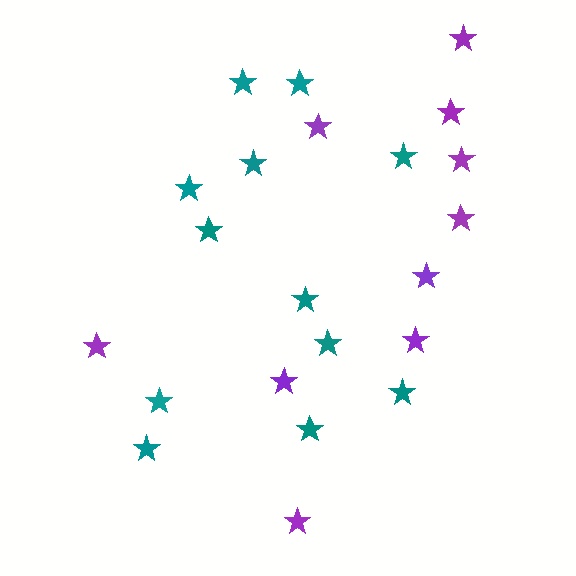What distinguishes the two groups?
There are 2 groups: one group of purple stars (10) and one group of teal stars (12).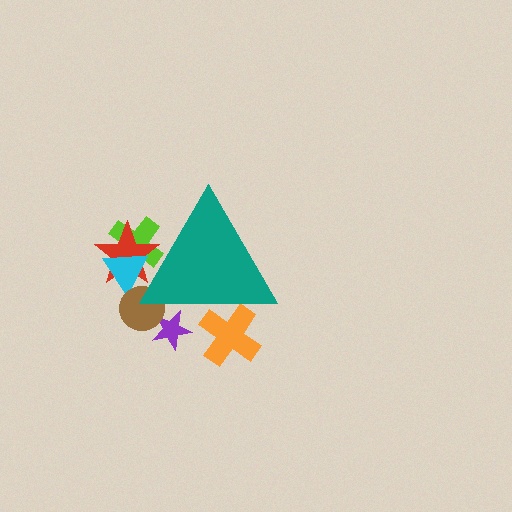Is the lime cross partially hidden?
Yes, the lime cross is partially hidden behind the teal triangle.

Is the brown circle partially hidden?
Yes, the brown circle is partially hidden behind the teal triangle.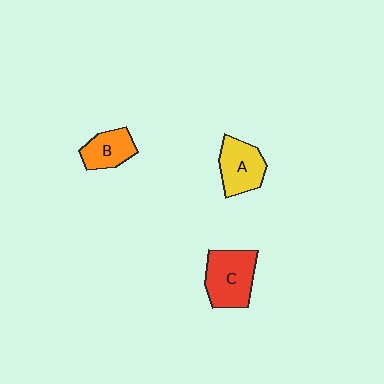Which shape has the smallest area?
Shape B (orange).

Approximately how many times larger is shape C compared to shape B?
Approximately 1.6 times.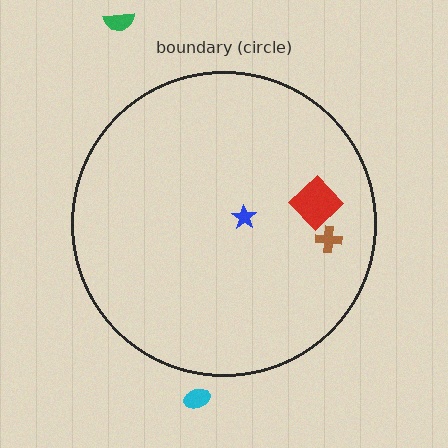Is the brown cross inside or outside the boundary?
Inside.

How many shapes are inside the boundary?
3 inside, 2 outside.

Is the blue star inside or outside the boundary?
Inside.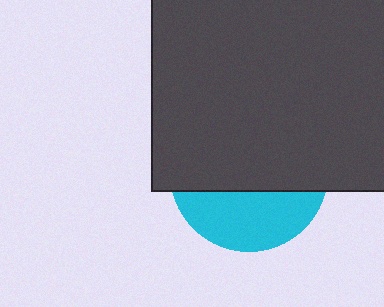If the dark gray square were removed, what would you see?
You would see the complete cyan circle.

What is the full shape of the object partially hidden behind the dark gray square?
The partially hidden object is a cyan circle.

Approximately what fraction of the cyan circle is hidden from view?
Roughly 65% of the cyan circle is hidden behind the dark gray square.